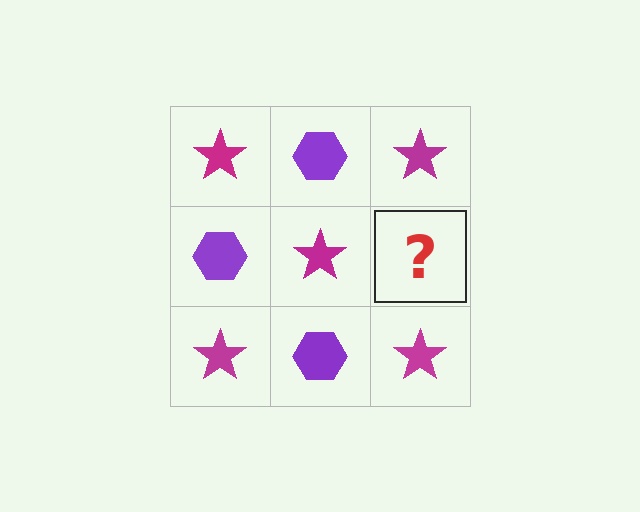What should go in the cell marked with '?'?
The missing cell should contain a purple hexagon.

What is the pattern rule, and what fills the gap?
The rule is that it alternates magenta star and purple hexagon in a checkerboard pattern. The gap should be filled with a purple hexagon.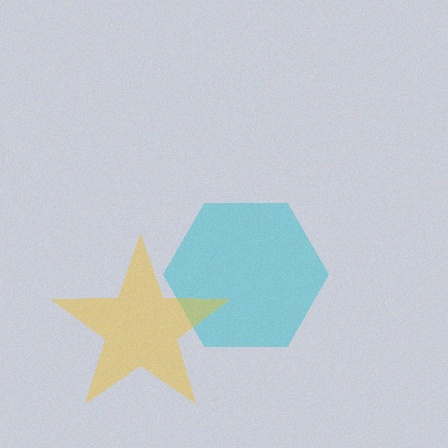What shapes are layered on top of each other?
The layered shapes are: a cyan hexagon, a yellow star.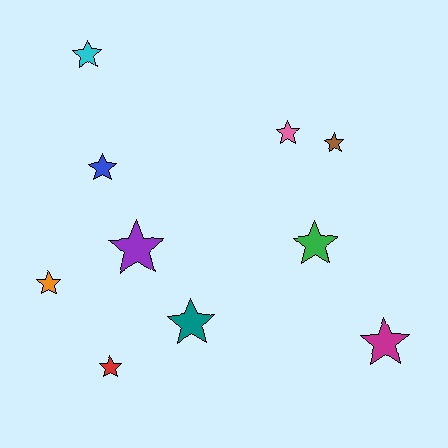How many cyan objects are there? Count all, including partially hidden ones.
There is 1 cyan object.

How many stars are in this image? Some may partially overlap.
There are 10 stars.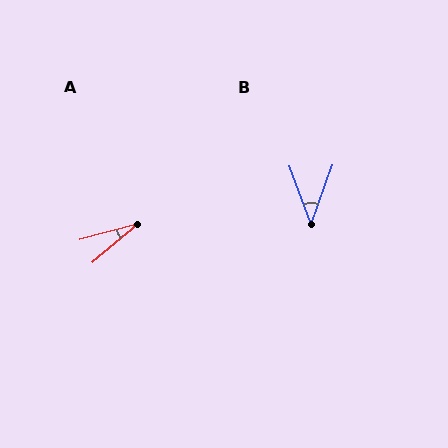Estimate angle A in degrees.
Approximately 25 degrees.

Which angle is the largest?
B, at approximately 40 degrees.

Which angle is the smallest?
A, at approximately 25 degrees.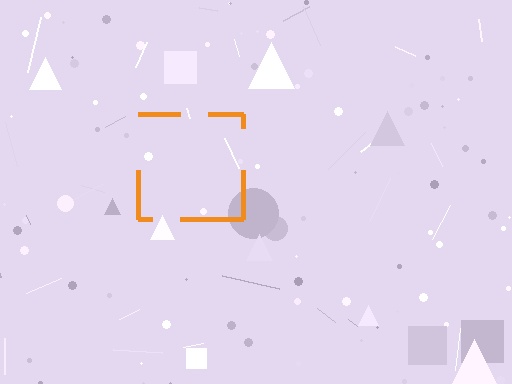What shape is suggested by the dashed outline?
The dashed outline suggests a square.